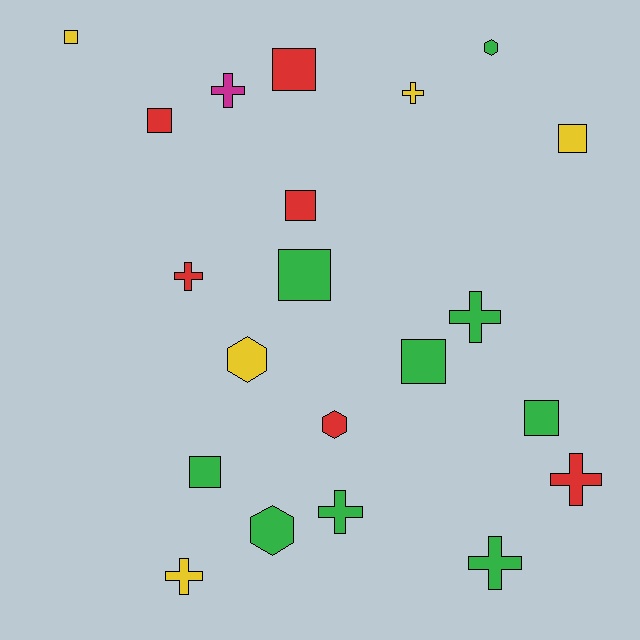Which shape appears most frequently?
Square, with 9 objects.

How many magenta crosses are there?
There is 1 magenta cross.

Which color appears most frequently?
Green, with 9 objects.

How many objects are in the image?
There are 21 objects.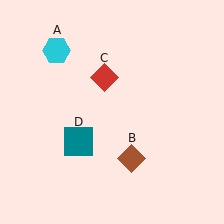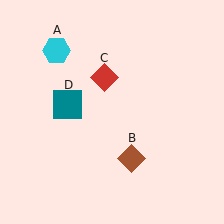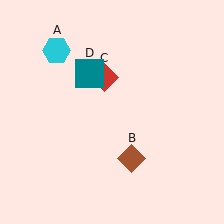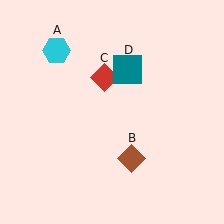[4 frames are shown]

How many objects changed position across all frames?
1 object changed position: teal square (object D).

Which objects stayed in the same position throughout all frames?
Cyan hexagon (object A) and brown diamond (object B) and red diamond (object C) remained stationary.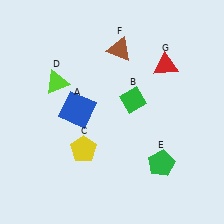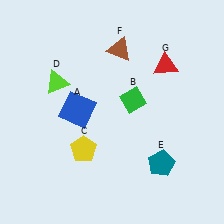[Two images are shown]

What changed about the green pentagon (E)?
In Image 1, E is green. In Image 2, it changed to teal.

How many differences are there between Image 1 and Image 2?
There is 1 difference between the two images.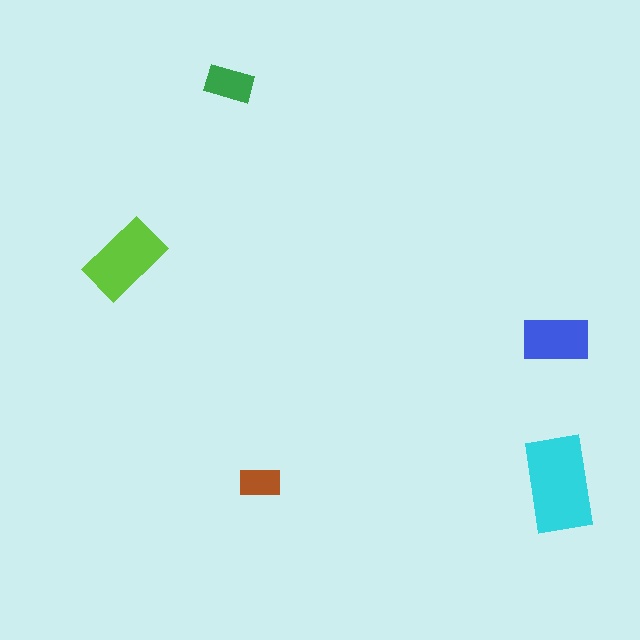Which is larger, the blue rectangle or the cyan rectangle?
The cyan one.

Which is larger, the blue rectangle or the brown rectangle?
The blue one.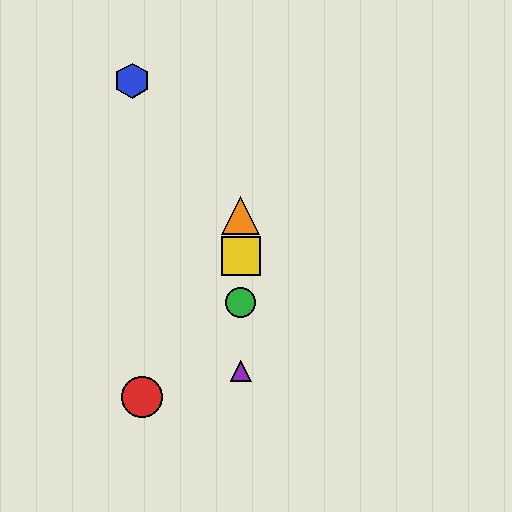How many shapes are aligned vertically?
4 shapes (the green circle, the yellow square, the purple triangle, the orange triangle) are aligned vertically.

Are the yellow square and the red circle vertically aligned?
No, the yellow square is at x≈241 and the red circle is at x≈142.